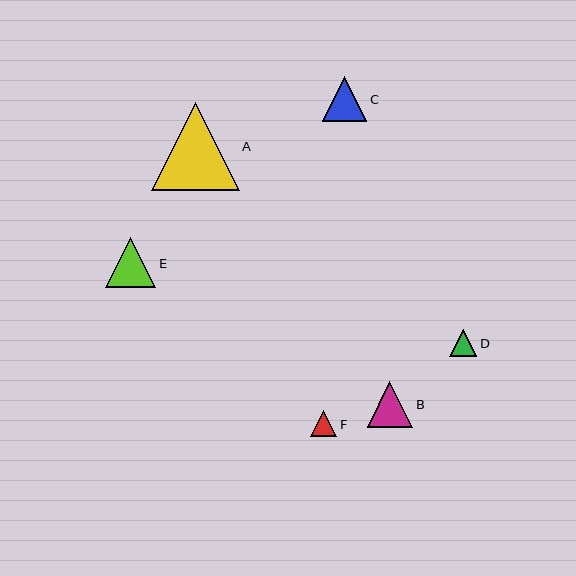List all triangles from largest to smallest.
From largest to smallest: A, E, B, C, D, F.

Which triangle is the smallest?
Triangle F is the smallest with a size of approximately 26 pixels.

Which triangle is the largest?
Triangle A is the largest with a size of approximately 88 pixels.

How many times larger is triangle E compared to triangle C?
Triangle E is approximately 1.1 times the size of triangle C.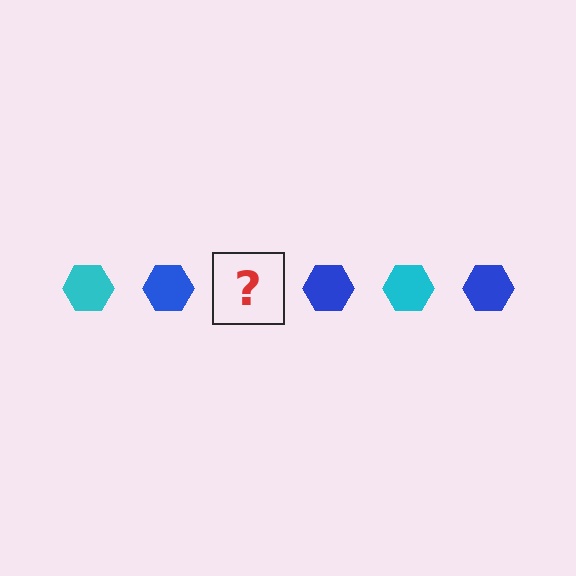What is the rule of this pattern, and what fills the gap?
The rule is that the pattern cycles through cyan, blue hexagons. The gap should be filled with a cyan hexagon.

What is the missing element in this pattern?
The missing element is a cyan hexagon.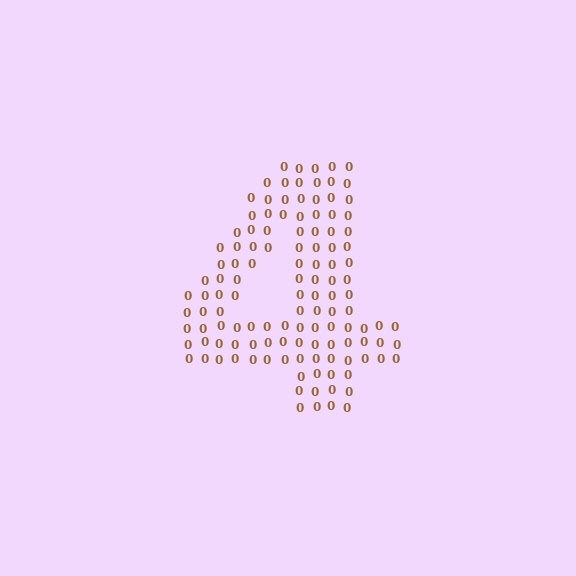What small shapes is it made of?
It is made of small digit 0's.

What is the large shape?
The large shape is the digit 4.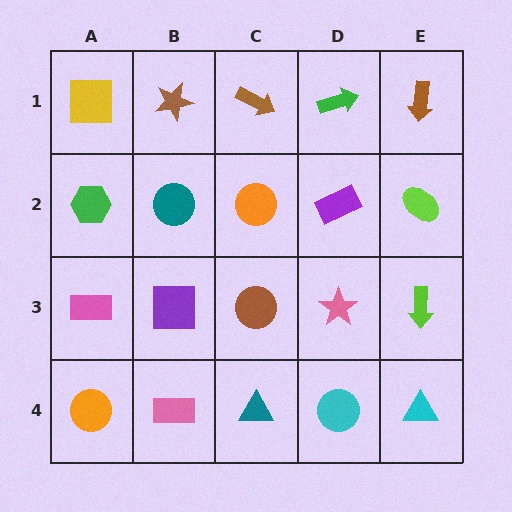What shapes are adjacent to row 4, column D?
A pink star (row 3, column D), a teal triangle (row 4, column C), a cyan triangle (row 4, column E).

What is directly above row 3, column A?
A green hexagon.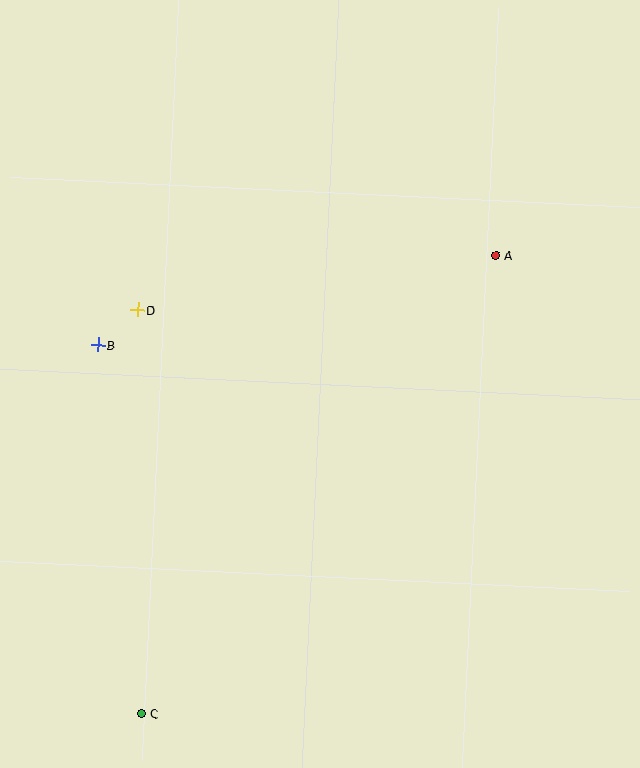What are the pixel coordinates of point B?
Point B is at (98, 345).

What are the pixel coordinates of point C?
Point C is at (141, 713).